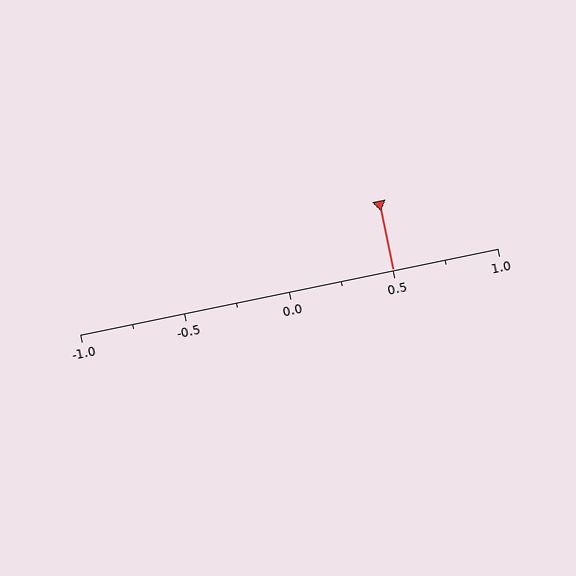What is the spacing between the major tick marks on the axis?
The major ticks are spaced 0.5 apart.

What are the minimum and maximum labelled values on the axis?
The axis runs from -1.0 to 1.0.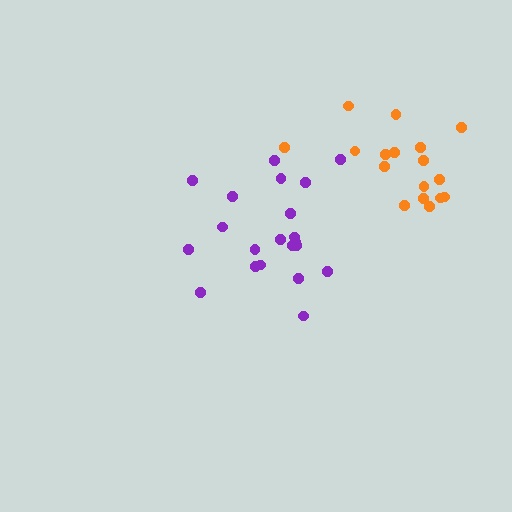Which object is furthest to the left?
The purple cluster is leftmost.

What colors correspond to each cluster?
The clusters are colored: purple, orange.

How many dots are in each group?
Group 1: 21 dots, Group 2: 17 dots (38 total).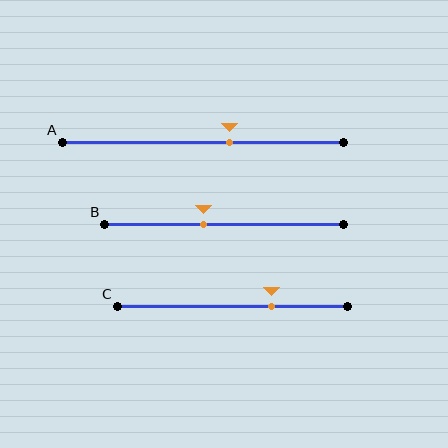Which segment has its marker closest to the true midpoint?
Segment B has its marker closest to the true midpoint.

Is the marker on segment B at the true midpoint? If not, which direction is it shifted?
No, the marker on segment B is shifted to the left by about 8% of the segment length.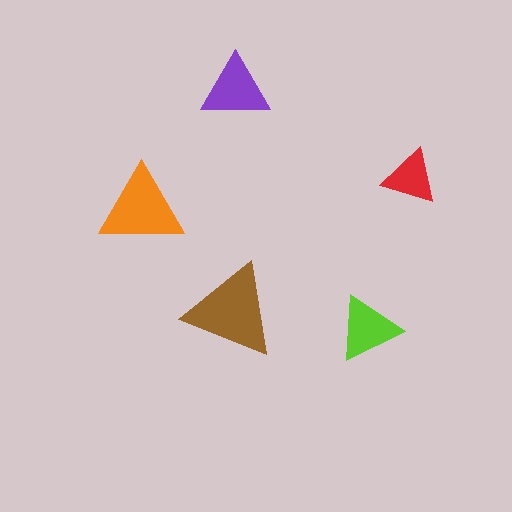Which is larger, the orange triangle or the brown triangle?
The brown one.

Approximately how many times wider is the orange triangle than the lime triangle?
About 1.5 times wider.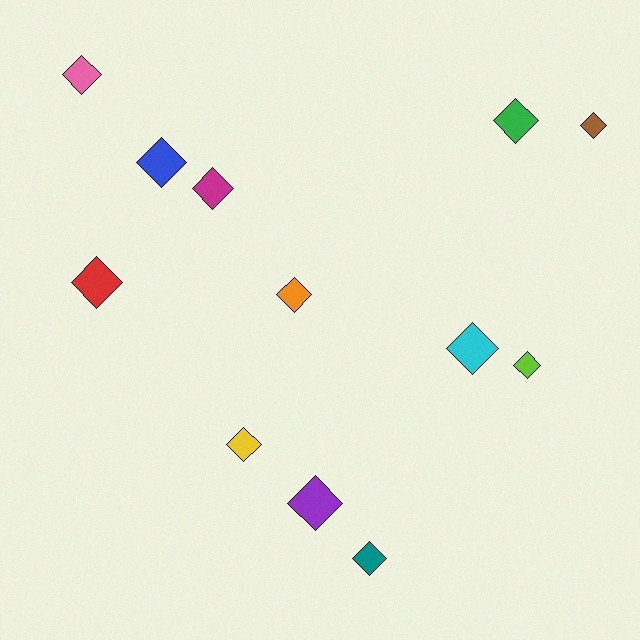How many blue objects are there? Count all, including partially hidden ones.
There is 1 blue object.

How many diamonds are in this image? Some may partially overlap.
There are 12 diamonds.